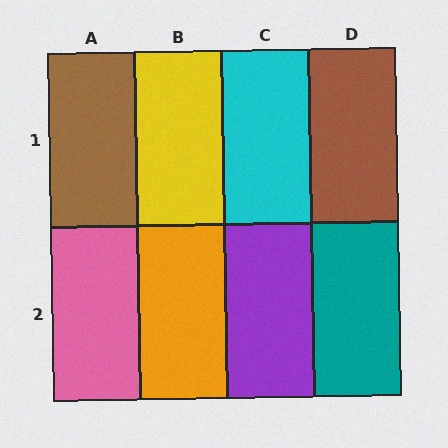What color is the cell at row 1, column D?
Brown.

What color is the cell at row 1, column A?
Brown.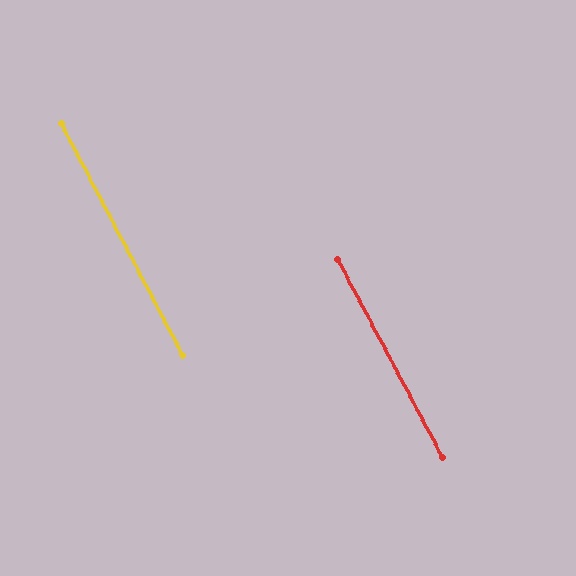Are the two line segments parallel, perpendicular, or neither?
Parallel — their directions differ by only 0.1°.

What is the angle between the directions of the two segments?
Approximately 0 degrees.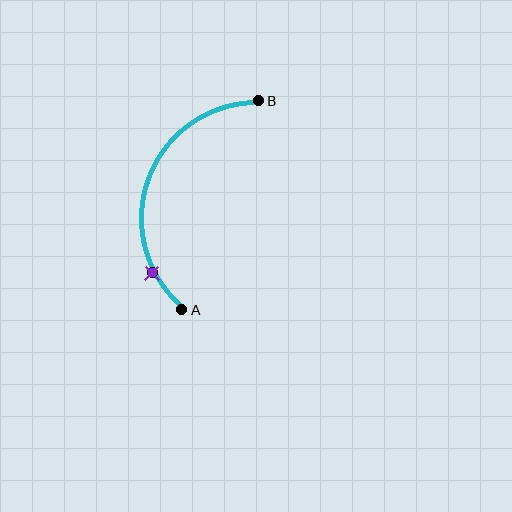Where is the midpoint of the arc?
The arc midpoint is the point on the curve farthest from the straight line joining A and B. It sits to the left of that line.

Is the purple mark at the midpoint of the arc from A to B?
No. The purple mark lies on the arc but is closer to endpoint A. The arc midpoint would be at the point on the curve equidistant along the arc from both A and B.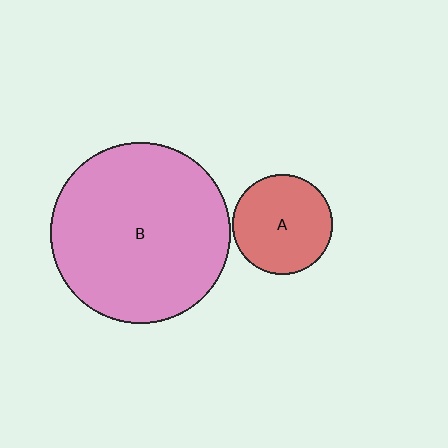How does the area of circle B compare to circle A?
Approximately 3.3 times.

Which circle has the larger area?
Circle B (pink).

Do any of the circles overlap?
No, none of the circles overlap.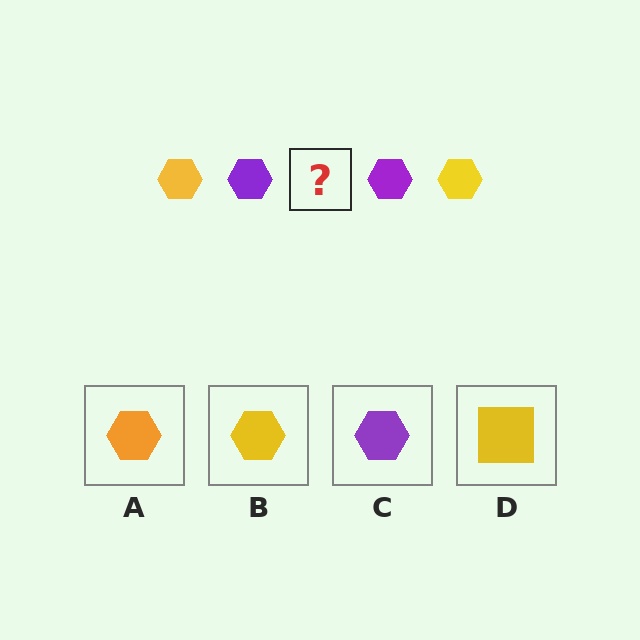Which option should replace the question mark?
Option B.